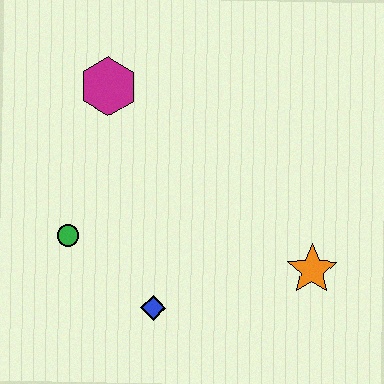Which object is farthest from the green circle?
The orange star is farthest from the green circle.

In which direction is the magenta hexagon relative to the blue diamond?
The magenta hexagon is above the blue diamond.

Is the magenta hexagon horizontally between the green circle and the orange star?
Yes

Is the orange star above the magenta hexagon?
No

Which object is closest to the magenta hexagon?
The green circle is closest to the magenta hexagon.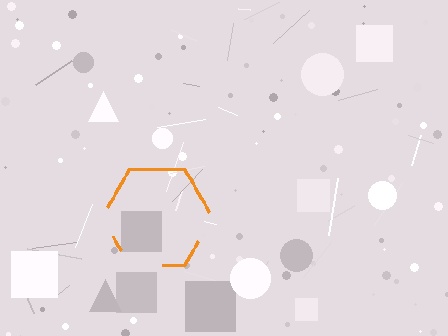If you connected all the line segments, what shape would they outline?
They would outline a hexagon.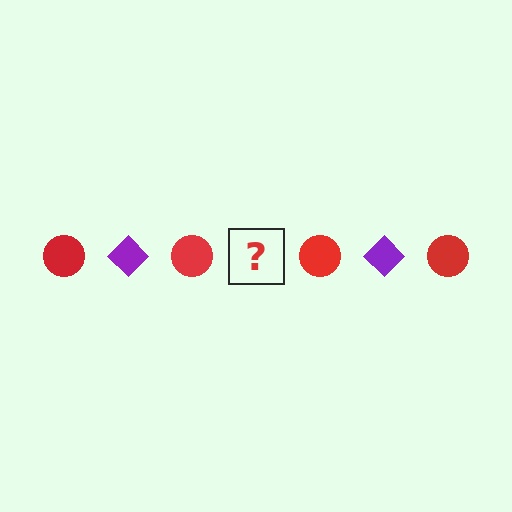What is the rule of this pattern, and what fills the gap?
The rule is that the pattern alternates between red circle and purple diamond. The gap should be filled with a purple diamond.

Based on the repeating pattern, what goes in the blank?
The blank should be a purple diamond.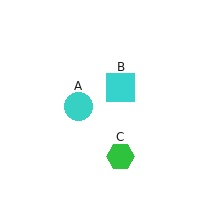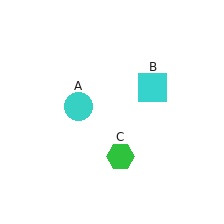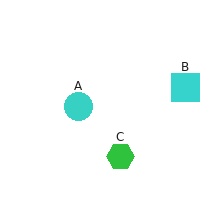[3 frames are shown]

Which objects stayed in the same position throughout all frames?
Cyan circle (object A) and green hexagon (object C) remained stationary.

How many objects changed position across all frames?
1 object changed position: cyan square (object B).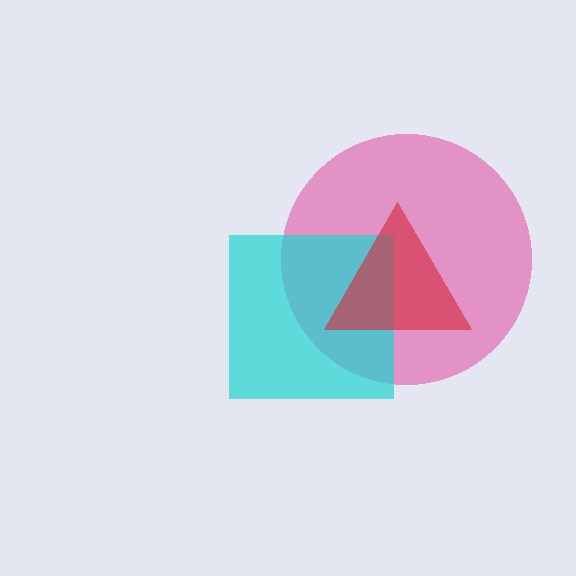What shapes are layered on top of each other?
The layered shapes are: a pink circle, a cyan square, a red triangle.